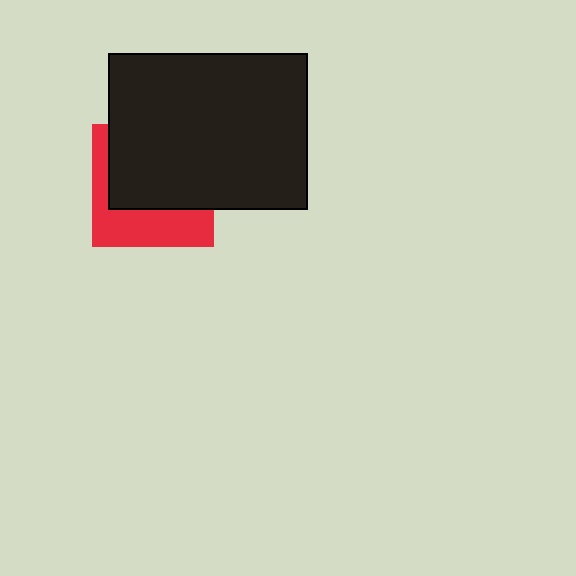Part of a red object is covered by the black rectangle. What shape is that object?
It is a square.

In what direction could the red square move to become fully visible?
The red square could move down. That would shift it out from behind the black rectangle entirely.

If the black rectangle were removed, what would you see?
You would see the complete red square.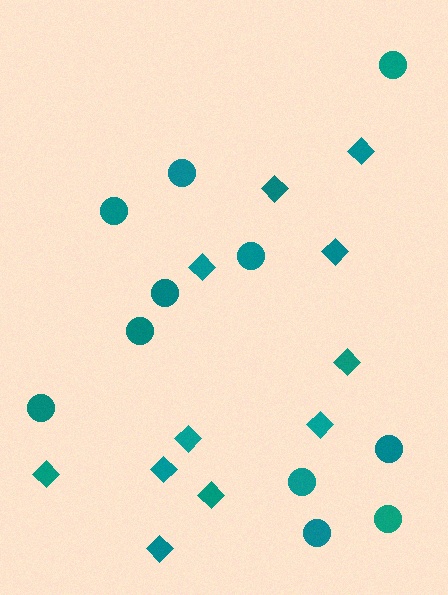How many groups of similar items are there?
There are 2 groups: one group of circles (11) and one group of diamonds (11).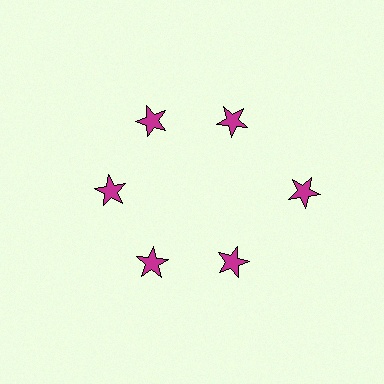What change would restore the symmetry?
The symmetry would be restored by moving it inward, back onto the ring so that all 6 stars sit at equal angles and equal distance from the center.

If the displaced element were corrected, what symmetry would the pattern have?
It would have 6-fold rotational symmetry — the pattern would map onto itself every 60 degrees.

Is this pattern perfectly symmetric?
No. The 6 magenta stars are arranged in a ring, but one element near the 3 o'clock position is pushed outward from the center, breaking the 6-fold rotational symmetry.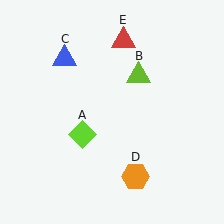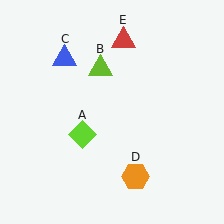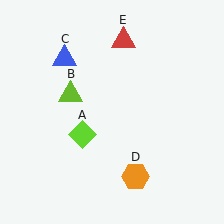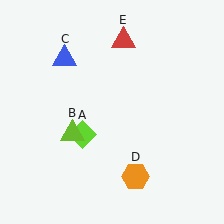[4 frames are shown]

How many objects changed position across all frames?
1 object changed position: lime triangle (object B).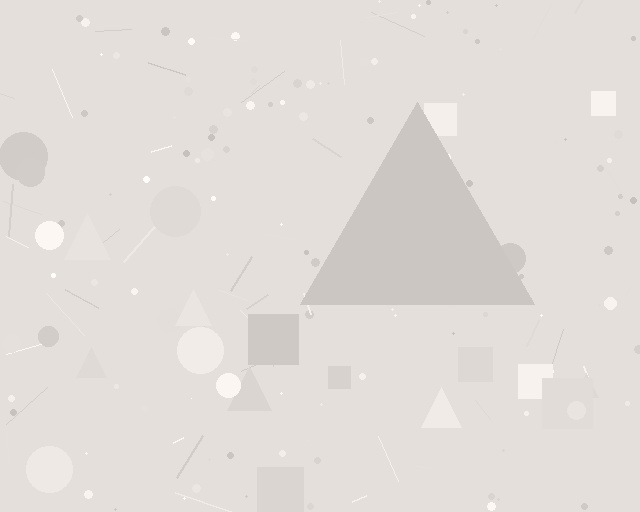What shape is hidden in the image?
A triangle is hidden in the image.